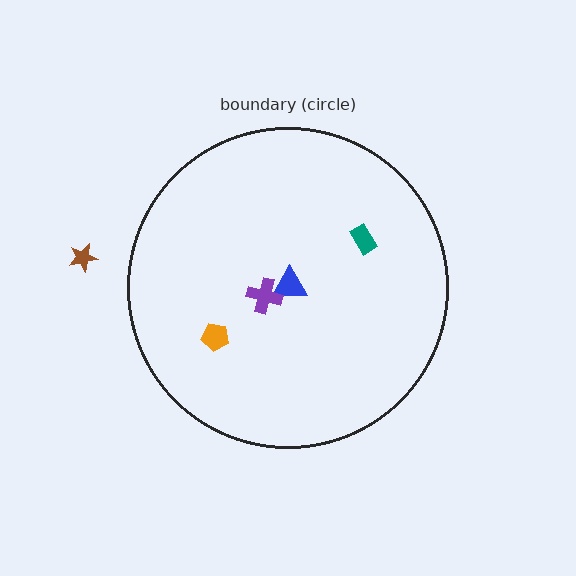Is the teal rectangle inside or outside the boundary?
Inside.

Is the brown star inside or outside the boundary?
Outside.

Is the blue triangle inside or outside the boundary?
Inside.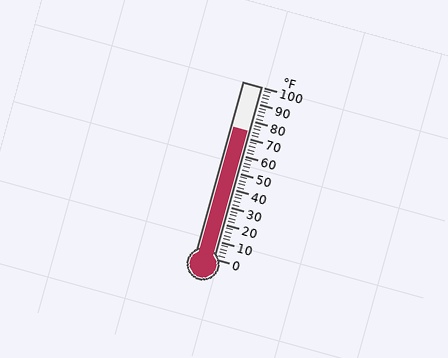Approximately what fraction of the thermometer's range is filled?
The thermometer is filled to approximately 75% of its range.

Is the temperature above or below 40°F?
The temperature is above 40°F.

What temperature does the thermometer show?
The thermometer shows approximately 74°F.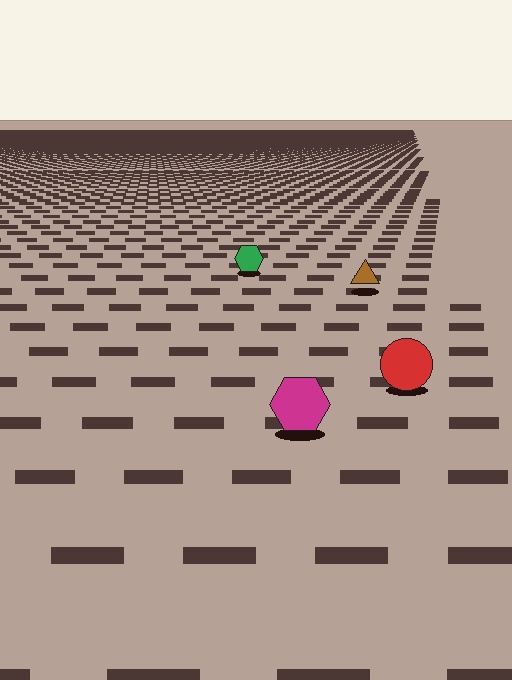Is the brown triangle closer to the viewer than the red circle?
No. The red circle is closer — you can tell from the texture gradient: the ground texture is coarser near it.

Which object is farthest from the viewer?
The green hexagon is farthest from the viewer. It appears smaller and the ground texture around it is denser.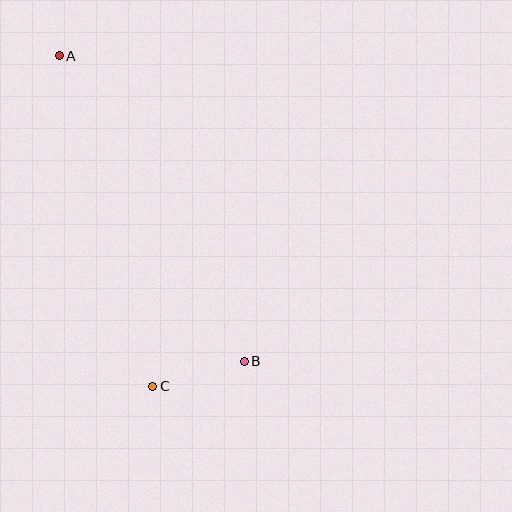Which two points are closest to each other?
Points B and C are closest to each other.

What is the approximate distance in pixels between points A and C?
The distance between A and C is approximately 344 pixels.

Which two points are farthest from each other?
Points A and B are farthest from each other.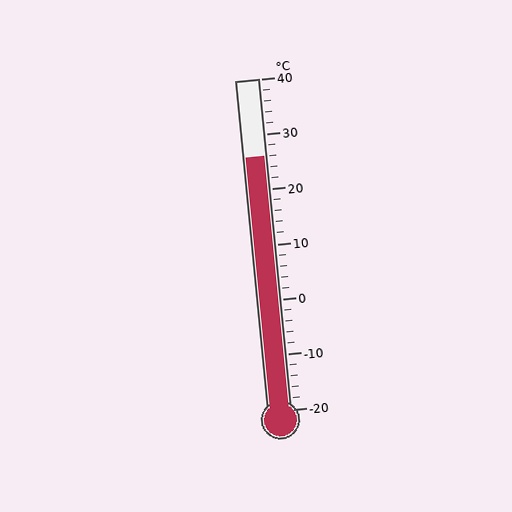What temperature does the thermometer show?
The thermometer shows approximately 26°C.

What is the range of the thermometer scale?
The thermometer scale ranges from -20°C to 40°C.